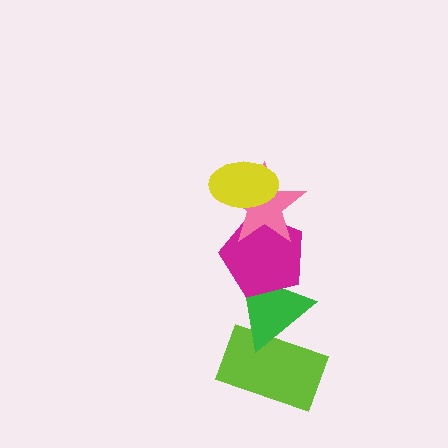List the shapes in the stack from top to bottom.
From top to bottom: the yellow ellipse, the pink star, the magenta pentagon, the green triangle, the lime rectangle.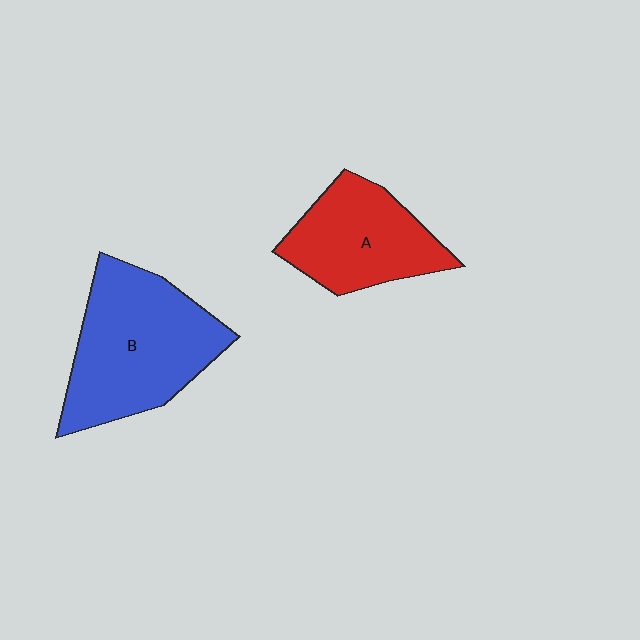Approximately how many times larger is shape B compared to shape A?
Approximately 1.4 times.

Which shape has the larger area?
Shape B (blue).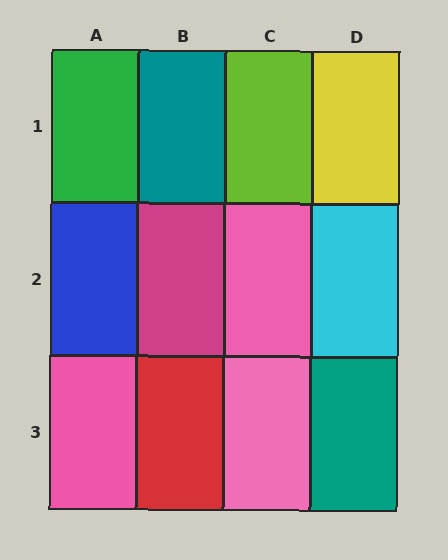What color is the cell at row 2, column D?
Cyan.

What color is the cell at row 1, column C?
Lime.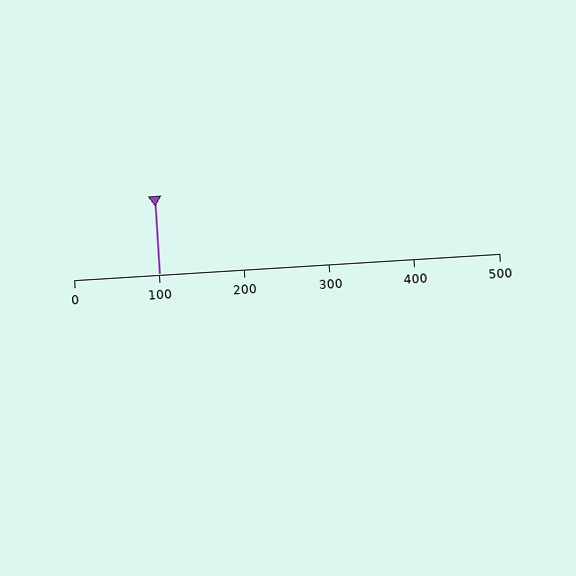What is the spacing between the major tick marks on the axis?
The major ticks are spaced 100 apart.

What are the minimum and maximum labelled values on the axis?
The axis runs from 0 to 500.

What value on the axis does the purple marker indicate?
The marker indicates approximately 100.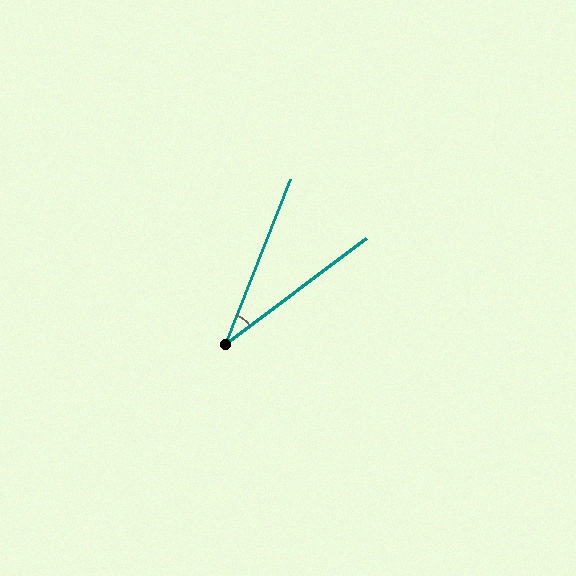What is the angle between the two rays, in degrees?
Approximately 32 degrees.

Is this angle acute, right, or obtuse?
It is acute.